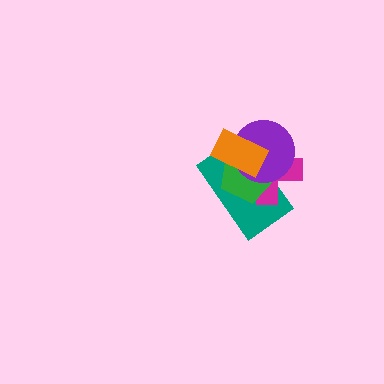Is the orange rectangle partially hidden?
No, no other shape covers it.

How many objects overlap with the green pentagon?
4 objects overlap with the green pentagon.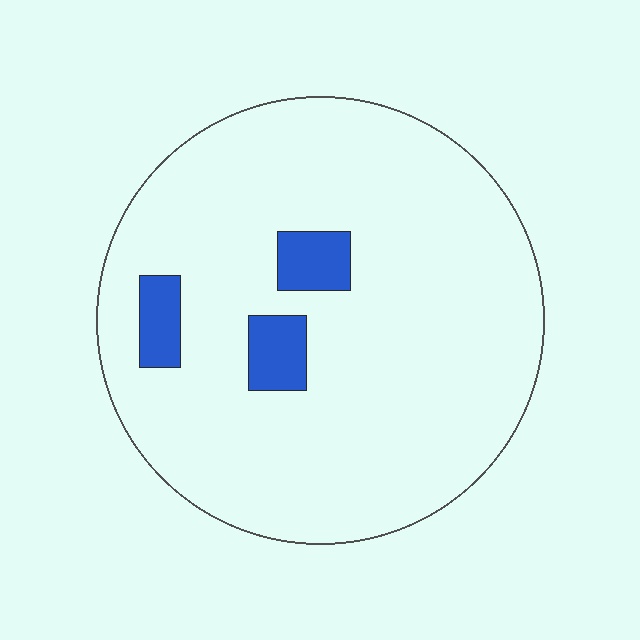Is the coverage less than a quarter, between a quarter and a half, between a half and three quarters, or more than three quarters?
Less than a quarter.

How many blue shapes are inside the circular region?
3.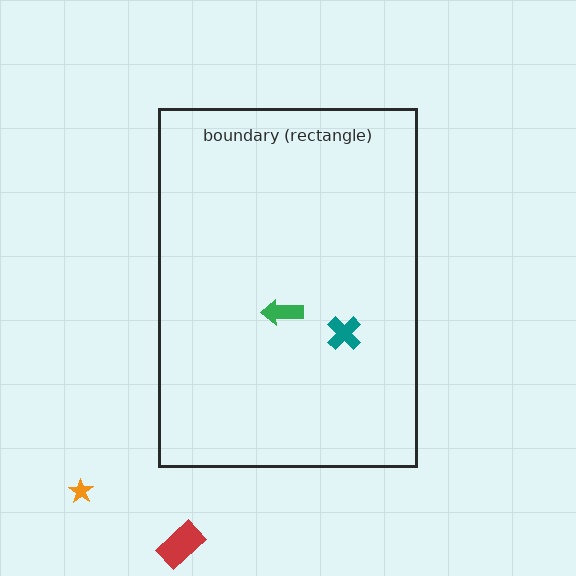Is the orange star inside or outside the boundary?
Outside.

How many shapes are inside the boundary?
2 inside, 2 outside.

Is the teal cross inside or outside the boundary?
Inside.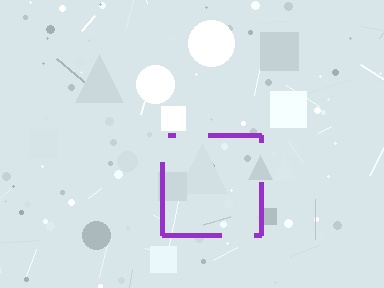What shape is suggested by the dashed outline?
The dashed outline suggests a square.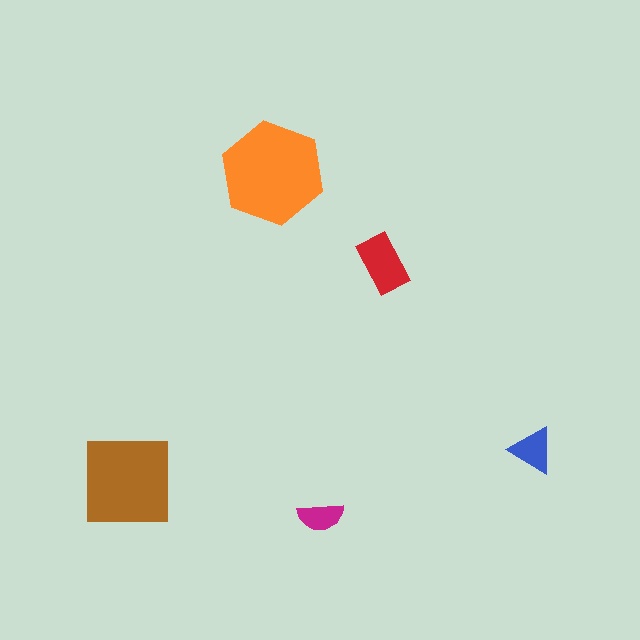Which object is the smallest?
The magenta semicircle.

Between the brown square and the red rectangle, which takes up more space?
The brown square.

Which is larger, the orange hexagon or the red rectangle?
The orange hexagon.